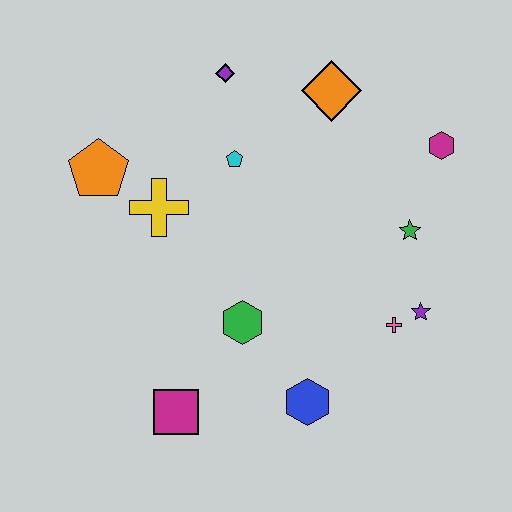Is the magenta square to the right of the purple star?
No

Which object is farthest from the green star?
The orange pentagon is farthest from the green star.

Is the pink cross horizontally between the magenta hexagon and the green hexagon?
Yes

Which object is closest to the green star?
The purple star is closest to the green star.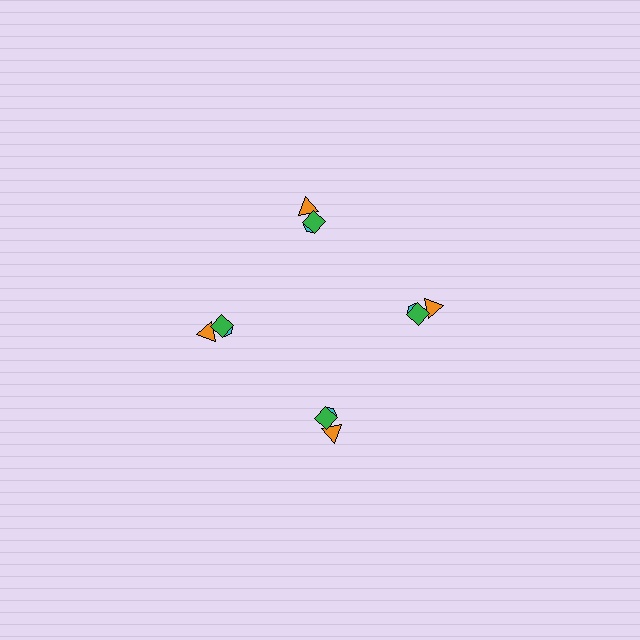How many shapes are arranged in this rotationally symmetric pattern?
There are 12 shapes, arranged in 4 groups of 3.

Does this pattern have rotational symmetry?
Yes, this pattern has 4-fold rotational symmetry. It looks the same after rotating 90 degrees around the center.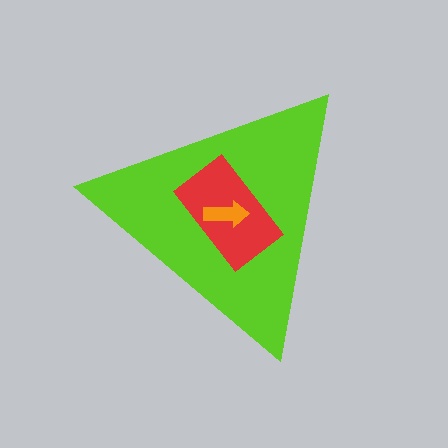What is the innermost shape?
The orange arrow.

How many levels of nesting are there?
3.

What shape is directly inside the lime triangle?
The red rectangle.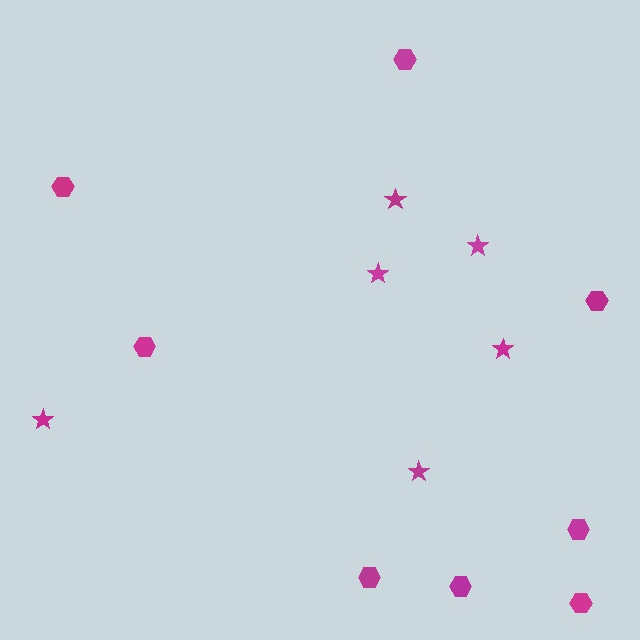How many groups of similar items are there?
There are 2 groups: one group of stars (6) and one group of hexagons (8).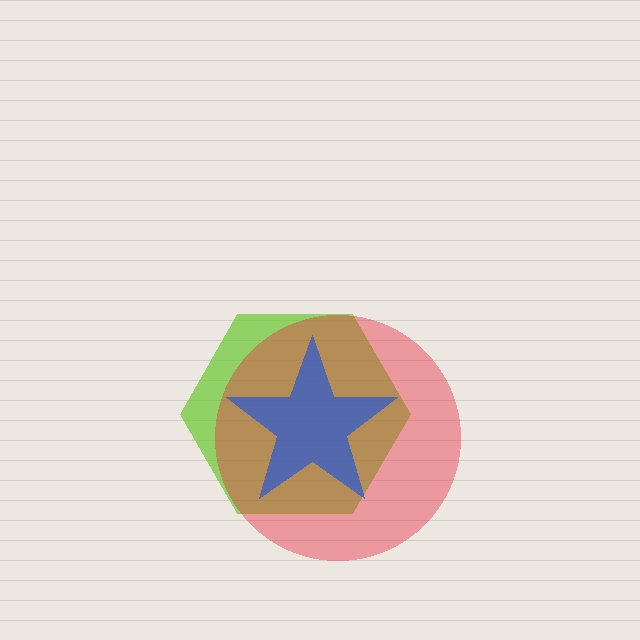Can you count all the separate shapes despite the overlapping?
Yes, there are 3 separate shapes.